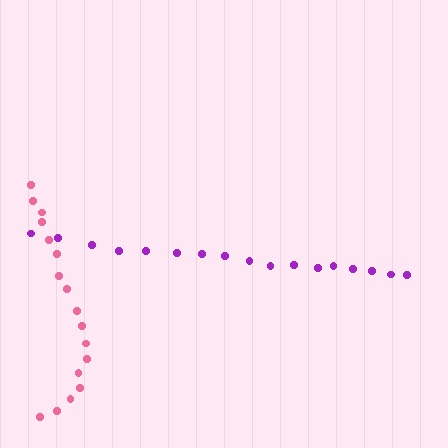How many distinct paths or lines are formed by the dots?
There are 2 distinct paths.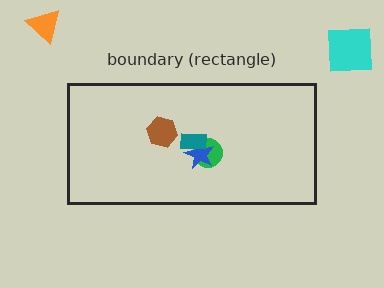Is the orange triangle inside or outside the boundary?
Outside.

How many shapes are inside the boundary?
4 inside, 2 outside.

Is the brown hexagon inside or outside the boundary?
Inside.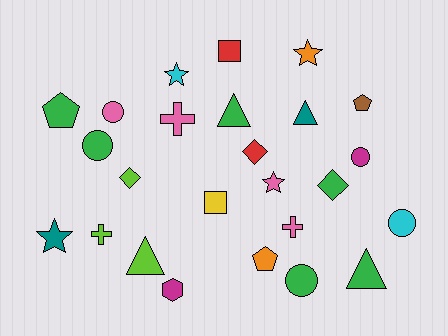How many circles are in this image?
There are 5 circles.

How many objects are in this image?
There are 25 objects.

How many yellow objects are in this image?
There is 1 yellow object.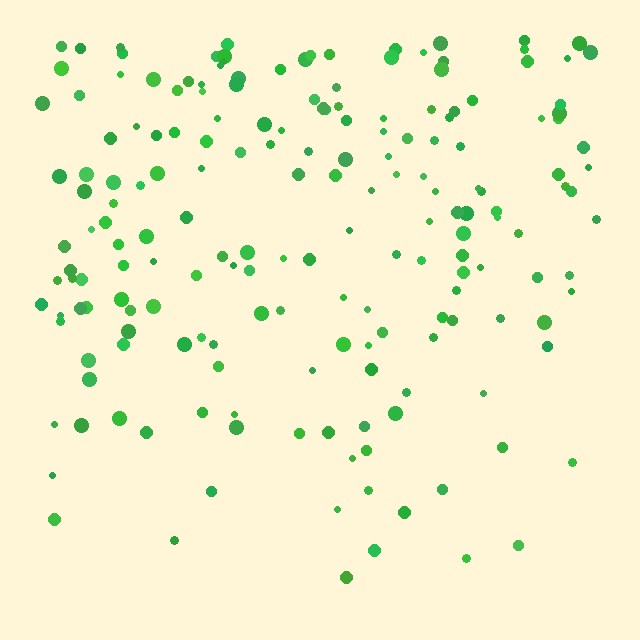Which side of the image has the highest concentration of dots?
The top.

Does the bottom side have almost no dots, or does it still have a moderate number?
Still a moderate number, just noticeably fewer than the top.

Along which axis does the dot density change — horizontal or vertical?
Vertical.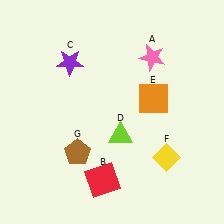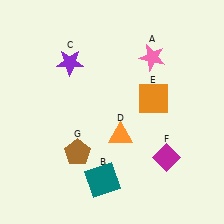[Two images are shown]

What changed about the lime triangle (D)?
In Image 1, D is lime. In Image 2, it changed to orange.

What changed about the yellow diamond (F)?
In Image 1, F is yellow. In Image 2, it changed to magenta.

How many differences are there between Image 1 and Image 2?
There are 3 differences between the two images.